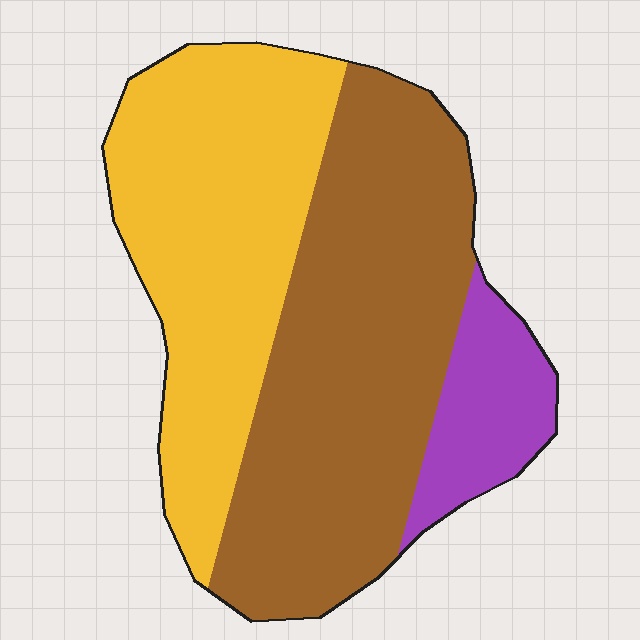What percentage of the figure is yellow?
Yellow takes up between a quarter and a half of the figure.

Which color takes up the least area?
Purple, at roughly 10%.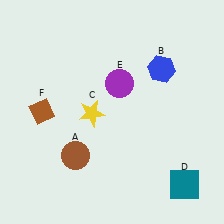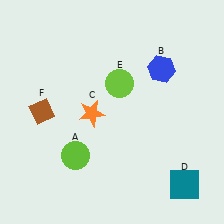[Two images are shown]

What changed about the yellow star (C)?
In Image 1, C is yellow. In Image 2, it changed to orange.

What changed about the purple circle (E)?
In Image 1, E is purple. In Image 2, it changed to lime.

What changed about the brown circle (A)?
In Image 1, A is brown. In Image 2, it changed to lime.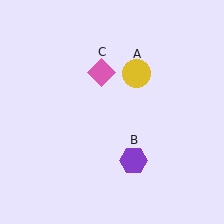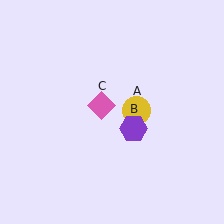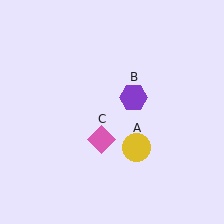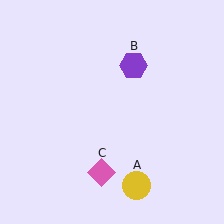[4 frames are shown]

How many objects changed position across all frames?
3 objects changed position: yellow circle (object A), purple hexagon (object B), pink diamond (object C).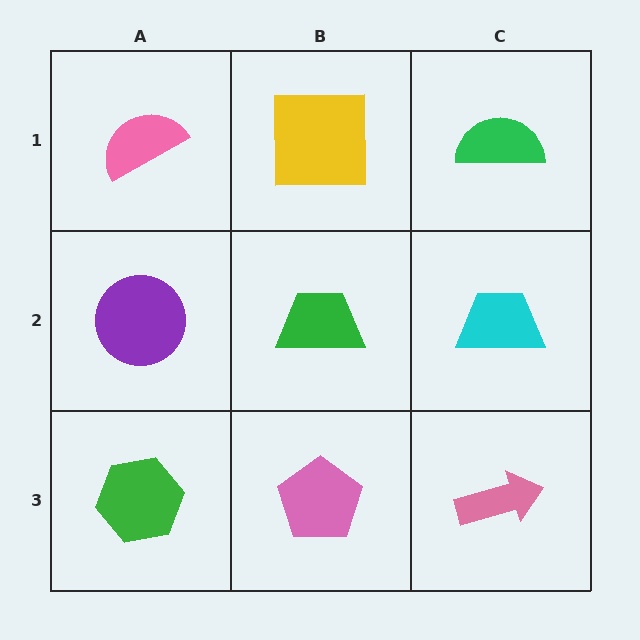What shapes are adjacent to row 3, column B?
A green trapezoid (row 2, column B), a green hexagon (row 3, column A), a pink arrow (row 3, column C).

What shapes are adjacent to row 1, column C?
A cyan trapezoid (row 2, column C), a yellow square (row 1, column B).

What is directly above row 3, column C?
A cyan trapezoid.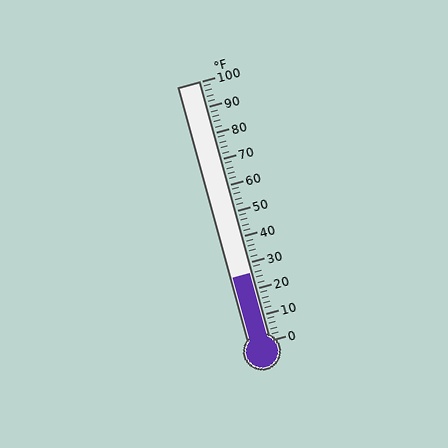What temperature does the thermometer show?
The thermometer shows approximately 26°F.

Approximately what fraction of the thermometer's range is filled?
The thermometer is filled to approximately 25% of its range.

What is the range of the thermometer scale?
The thermometer scale ranges from 0°F to 100°F.